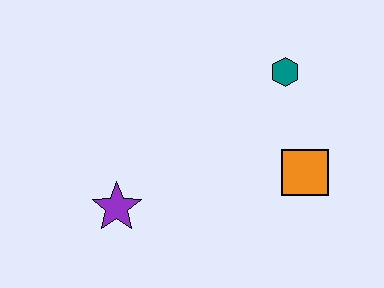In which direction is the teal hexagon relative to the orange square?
The teal hexagon is above the orange square.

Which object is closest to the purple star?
The orange square is closest to the purple star.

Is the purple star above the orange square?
No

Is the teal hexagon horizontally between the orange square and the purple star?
Yes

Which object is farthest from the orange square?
The purple star is farthest from the orange square.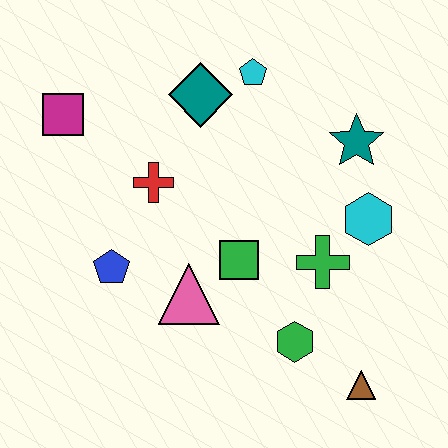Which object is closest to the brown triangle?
The green hexagon is closest to the brown triangle.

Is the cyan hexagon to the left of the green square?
No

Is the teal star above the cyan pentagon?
No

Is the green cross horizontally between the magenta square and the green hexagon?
No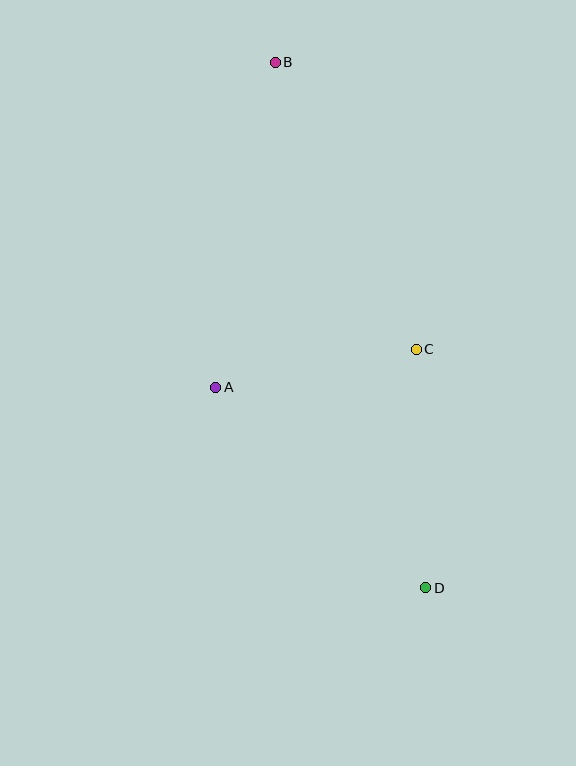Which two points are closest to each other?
Points A and C are closest to each other.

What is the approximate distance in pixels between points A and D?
The distance between A and D is approximately 290 pixels.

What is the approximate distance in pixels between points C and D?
The distance between C and D is approximately 239 pixels.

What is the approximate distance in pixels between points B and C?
The distance between B and C is approximately 320 pixels.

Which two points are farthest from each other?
Points B and D are farthest from each other.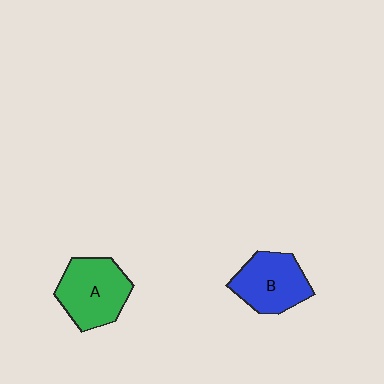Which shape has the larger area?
Shape A (green).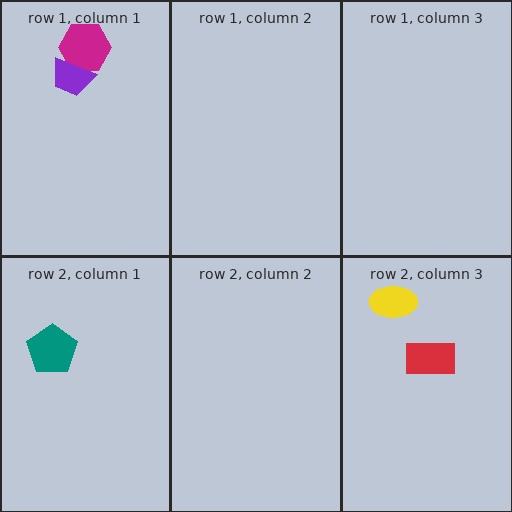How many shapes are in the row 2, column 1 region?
1.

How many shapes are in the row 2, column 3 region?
2.